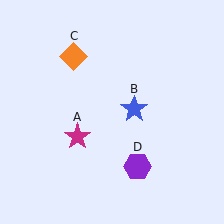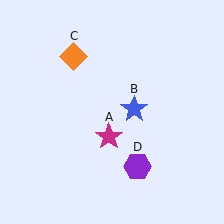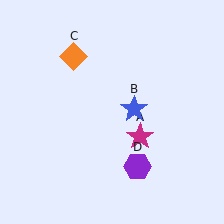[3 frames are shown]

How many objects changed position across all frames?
1 object changed position: magenta star (object A).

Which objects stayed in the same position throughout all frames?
Blue star (object B) and orange diamond (object C) and purple hexagon (object D) remained stationary.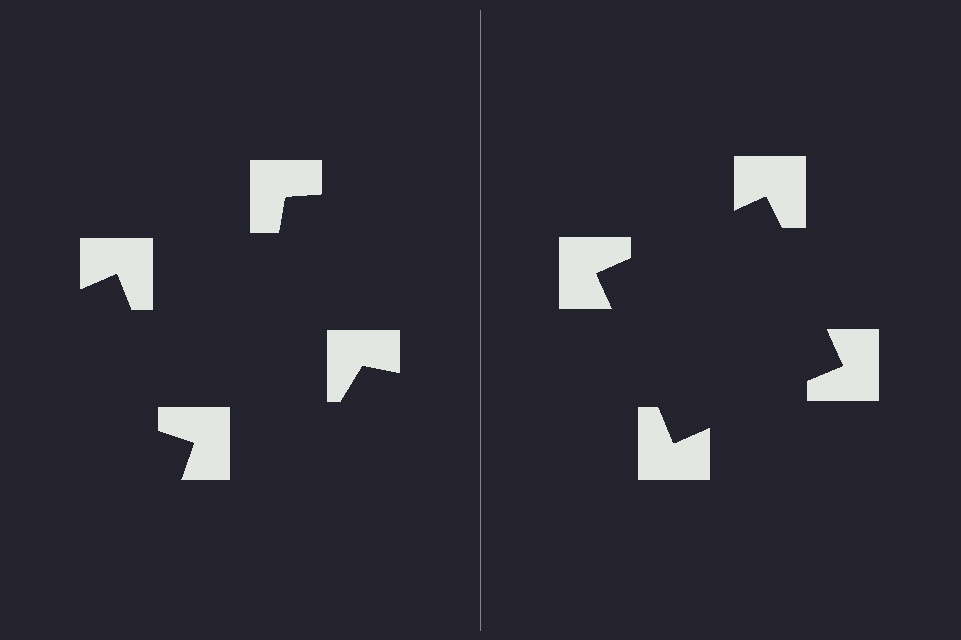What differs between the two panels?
The notched squares are positioned identically on both sides; only the wedge orientations differ. On the right they align to a square; on the left they are misaligned.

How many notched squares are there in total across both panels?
8 — 4 on each side.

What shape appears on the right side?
An illusory square.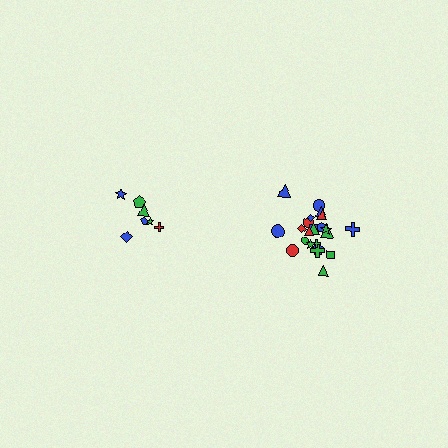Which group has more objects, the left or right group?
The right group.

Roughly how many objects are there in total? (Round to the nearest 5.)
Roughly 30 objects in total.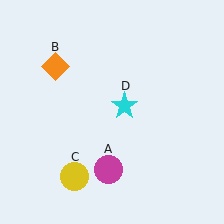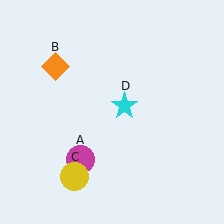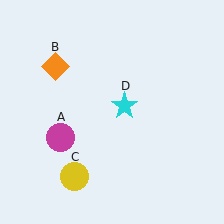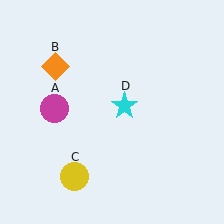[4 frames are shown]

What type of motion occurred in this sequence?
The magenta circle (object A) rotated clockwise around the center of the scene.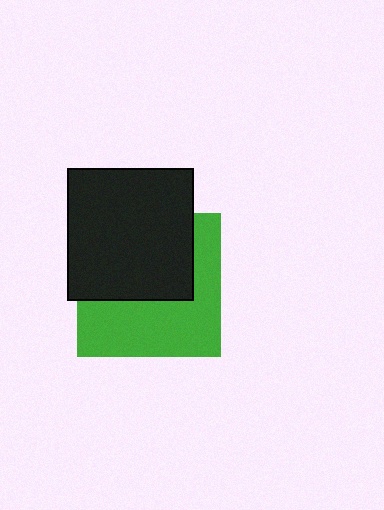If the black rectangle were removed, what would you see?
You would see the complete green square.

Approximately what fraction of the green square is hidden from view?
Roughly 49% of the green square is hidden behind the black rectangle.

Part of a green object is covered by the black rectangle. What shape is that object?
It is a square.